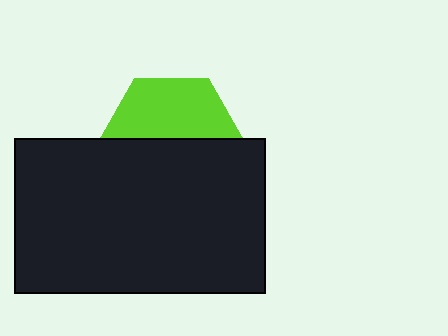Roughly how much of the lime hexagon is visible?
A small part of it is visible (roughly 45%).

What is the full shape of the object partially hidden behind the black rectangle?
The partially hidden object is a lime hexagon.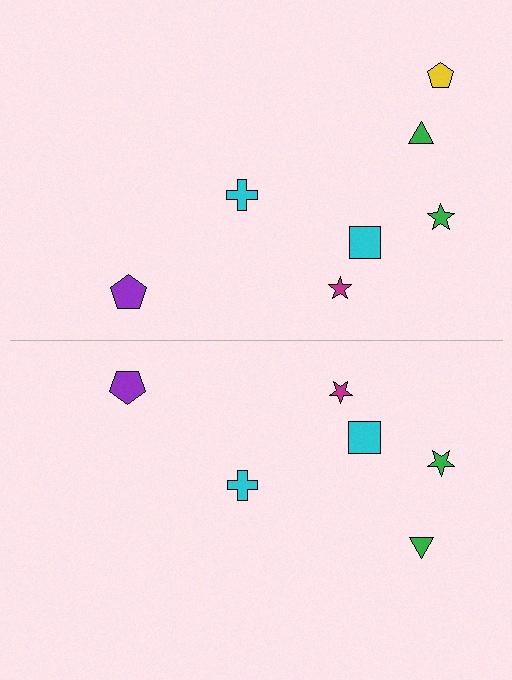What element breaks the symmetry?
A yellow pentagon is missing from the bottom side.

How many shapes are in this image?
There are 13 shapes in this image.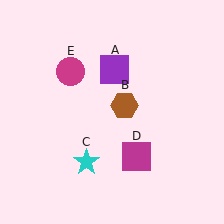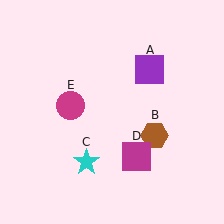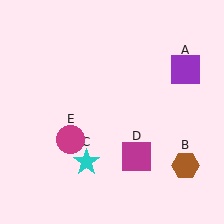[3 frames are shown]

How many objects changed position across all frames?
3 objects changed position: purple square (object A), brown hexagon (object B), magenta circle (object E).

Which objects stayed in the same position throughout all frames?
Cyan star (object C) and magenta square (object D) remained stationary.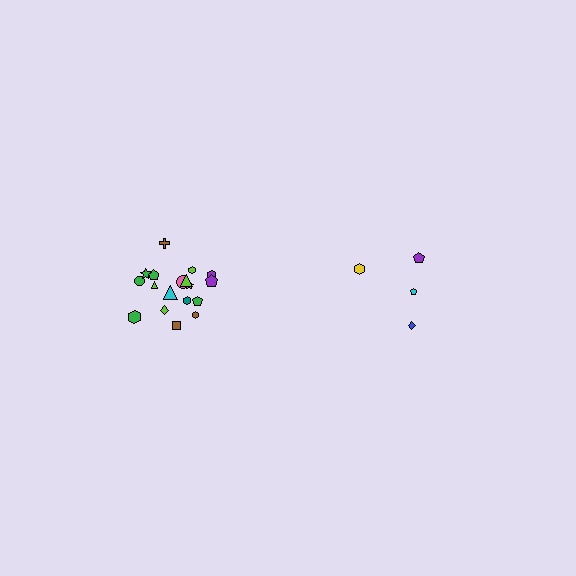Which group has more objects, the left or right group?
The left group.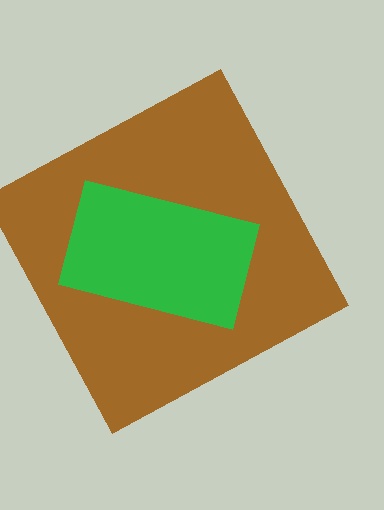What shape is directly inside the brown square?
The green rectangle.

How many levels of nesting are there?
2.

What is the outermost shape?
The brown square.